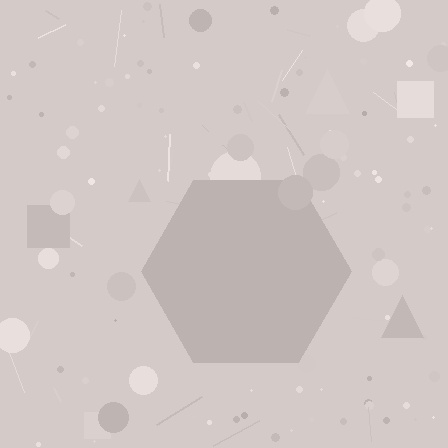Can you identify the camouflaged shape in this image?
The camouflaged shape is a hexagon.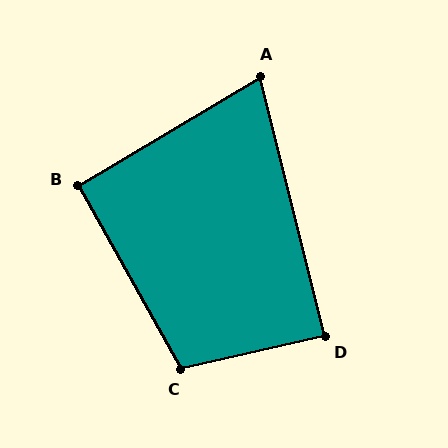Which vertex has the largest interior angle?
C, at approximately 107 degrees.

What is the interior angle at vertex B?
Approximately 91 degrees (approximately right).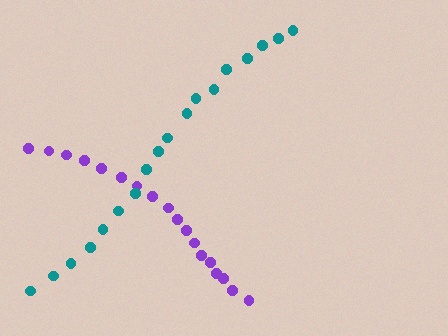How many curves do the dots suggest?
There are 2 distinct paths.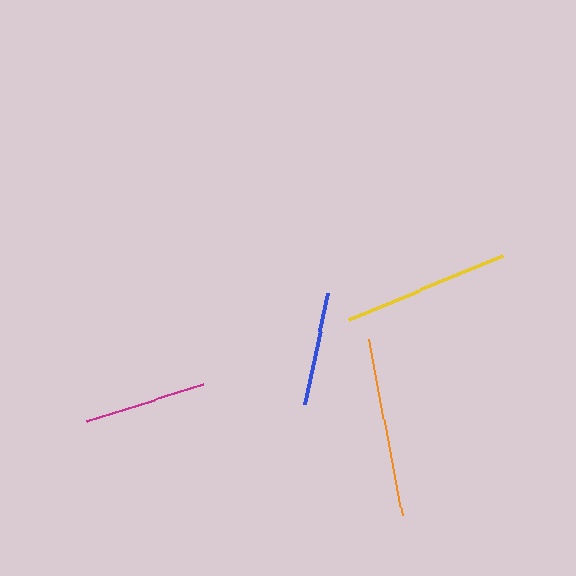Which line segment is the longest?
The orange line is the longest at approximately 178 pixels.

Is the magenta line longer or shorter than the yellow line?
The yellow line is longer than the magenta line.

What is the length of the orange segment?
The orange segment is approximately 178 pixels long.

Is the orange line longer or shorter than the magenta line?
The orange line is longer than the magenta line.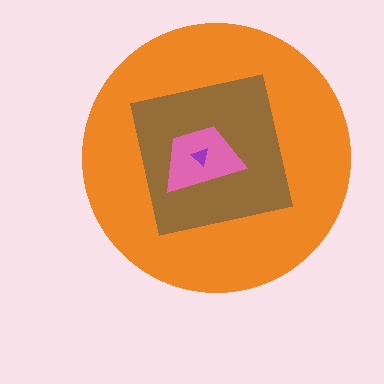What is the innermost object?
The purple triangle.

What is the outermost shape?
The orange circle.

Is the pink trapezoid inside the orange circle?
Yes.